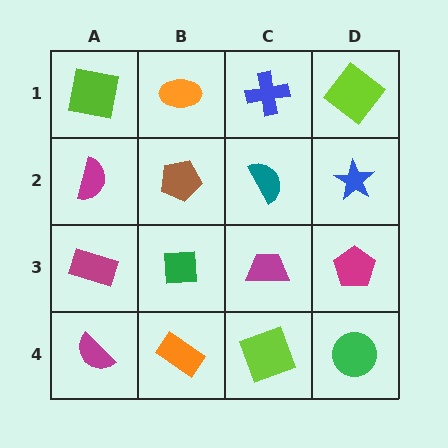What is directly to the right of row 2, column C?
A blue star.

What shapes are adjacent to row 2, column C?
A blue cross (row 1, column C), a magenta trapezoid (row 3, column C), a brown pentagon (row 2, column B), a blue star (row 2, column D).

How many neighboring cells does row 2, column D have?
3.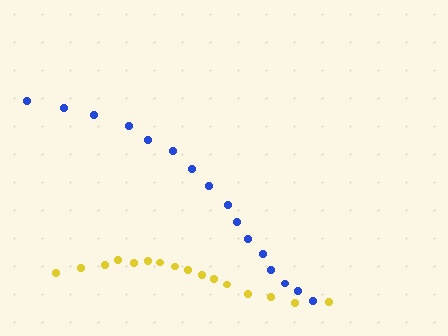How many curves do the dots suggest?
There are 2 distinct paths.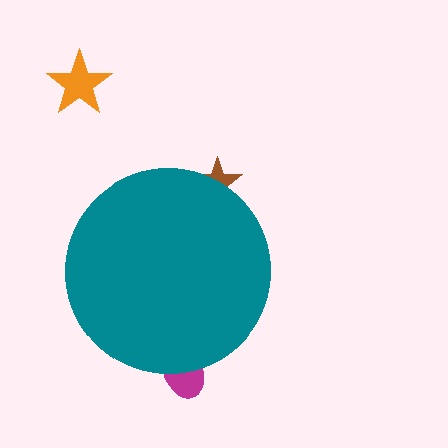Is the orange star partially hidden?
No, the orange star is fully visible.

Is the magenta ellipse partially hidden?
Yes, the magenta ellipse is partially hidden behind the teal circle.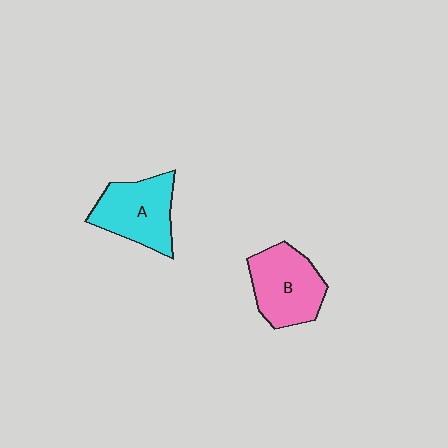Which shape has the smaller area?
Shape A (cyan).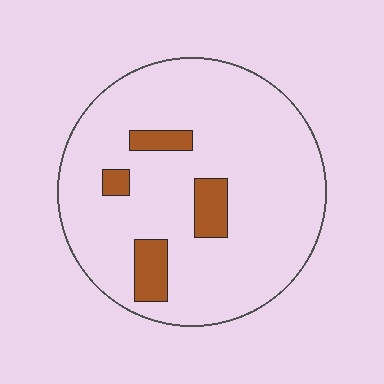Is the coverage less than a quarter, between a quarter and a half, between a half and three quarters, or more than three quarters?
Less than a quarter.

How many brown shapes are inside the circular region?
4.